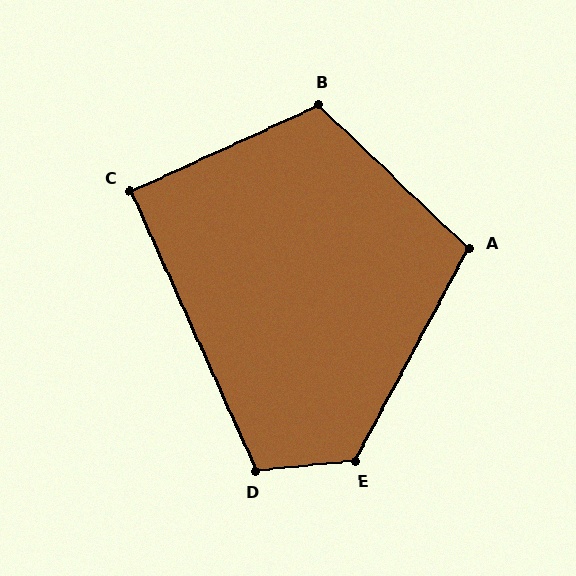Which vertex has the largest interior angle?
E, at approximately 124 degrees.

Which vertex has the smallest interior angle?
C, at approximately 90 degrees.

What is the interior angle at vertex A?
Approximately 105 degrees (obtuse).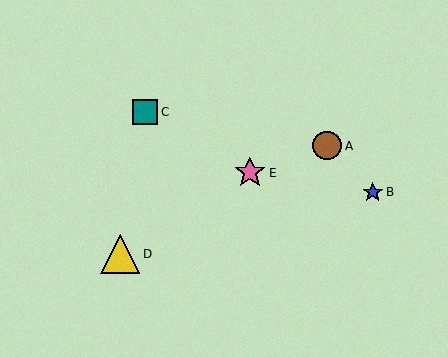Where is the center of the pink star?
The center of the pink star is at (250, 173).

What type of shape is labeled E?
Shape E is a pink star.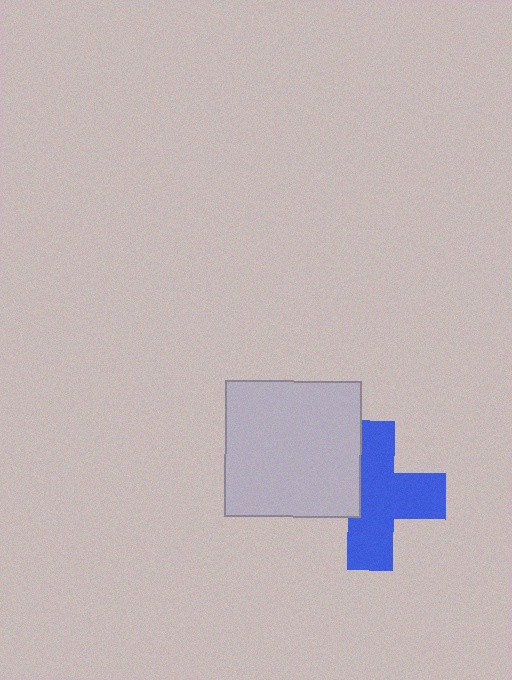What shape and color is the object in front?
The object in front is a light gray square.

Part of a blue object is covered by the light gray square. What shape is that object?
It is a cross.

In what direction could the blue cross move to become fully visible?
The blue cross could move right. That would shift it out from behind the light gray square entirely.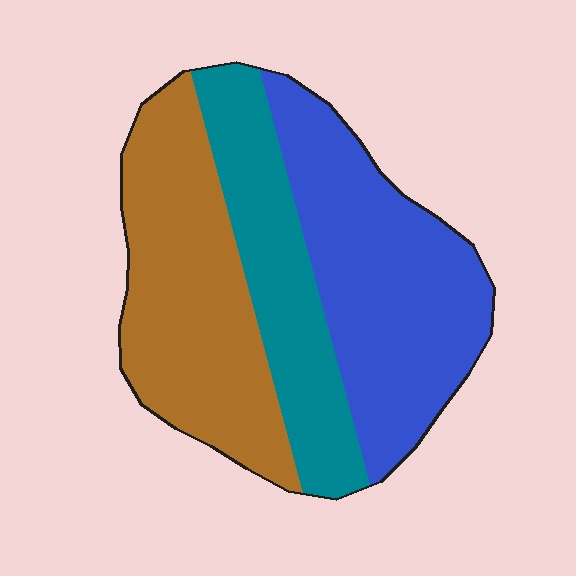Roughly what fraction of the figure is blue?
Blue covers roughly 40% of the figure.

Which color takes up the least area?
Teal, at roughly 25%.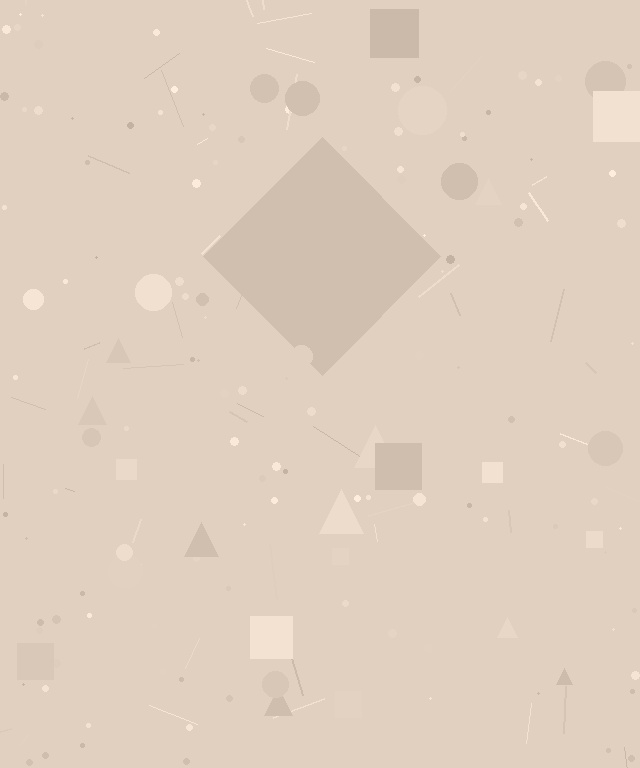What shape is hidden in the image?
A diamond is hidden in the image.